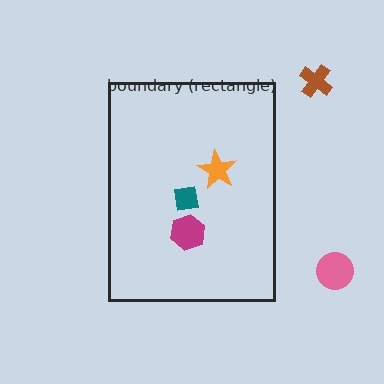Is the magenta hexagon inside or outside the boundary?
Inside.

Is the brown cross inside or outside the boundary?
Outside.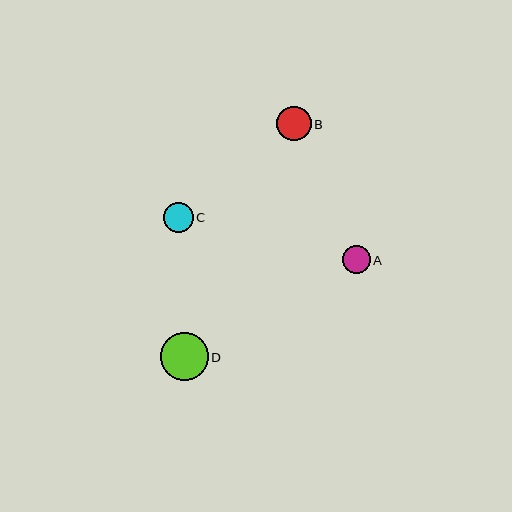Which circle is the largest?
Circle D is the largest with a size of approximately 48 pixels.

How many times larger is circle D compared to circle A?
Circle D is approximately 1.7 times the size of circle A.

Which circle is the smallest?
Circle A is the smallest with a size of approximately 28 pixels.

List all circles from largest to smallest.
From largest to smallest: D, B, C, A.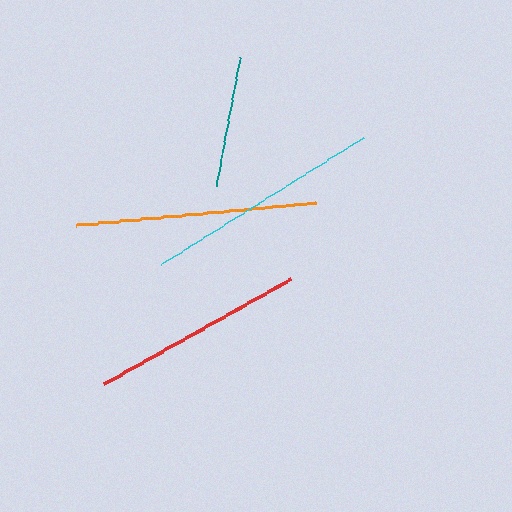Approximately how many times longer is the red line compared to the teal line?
The red line is approximately 1.6 times the length of the teal line.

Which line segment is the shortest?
The teal line is the shortest at approximately 131 pixels.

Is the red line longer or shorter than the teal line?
The red line is longer than the teal line.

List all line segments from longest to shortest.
From longest to shortest: orange, cyan, red, teal.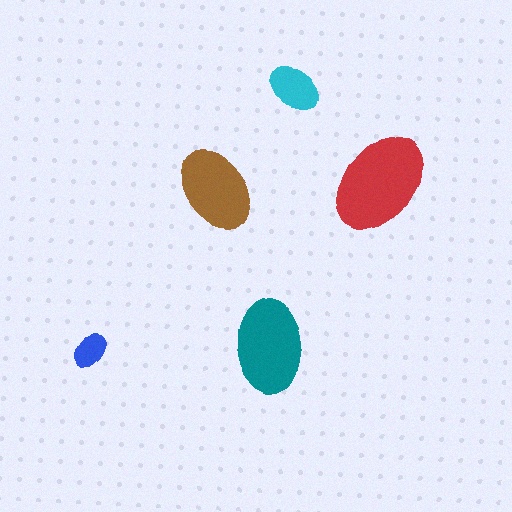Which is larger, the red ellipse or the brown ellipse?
The red one.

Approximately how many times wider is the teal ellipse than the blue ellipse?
About 2.5 times wider.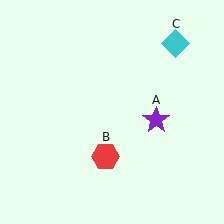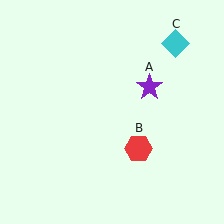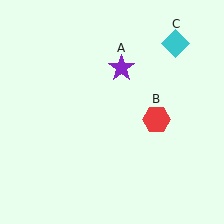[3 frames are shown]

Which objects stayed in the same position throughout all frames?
Cyan diamond (object C) remained stationary.